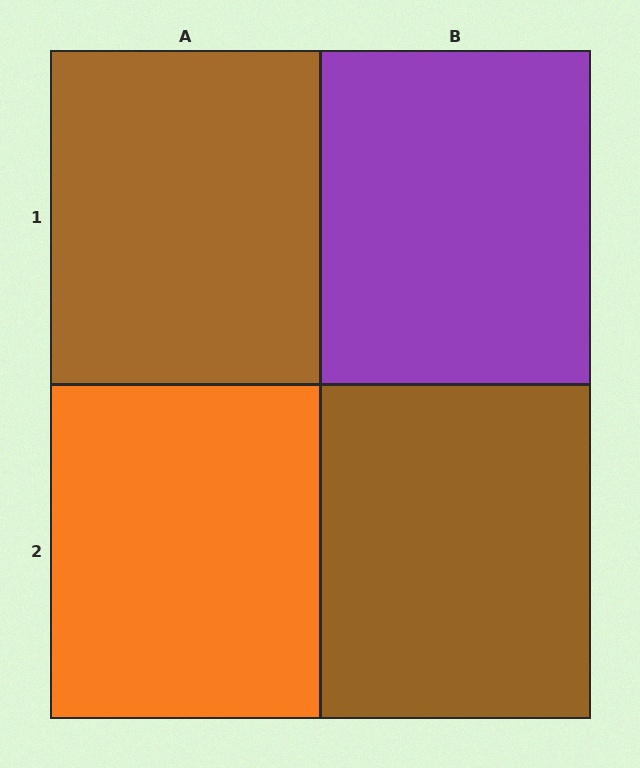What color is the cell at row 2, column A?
Orange.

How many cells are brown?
2 cells are brown.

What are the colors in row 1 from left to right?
Brown, purple.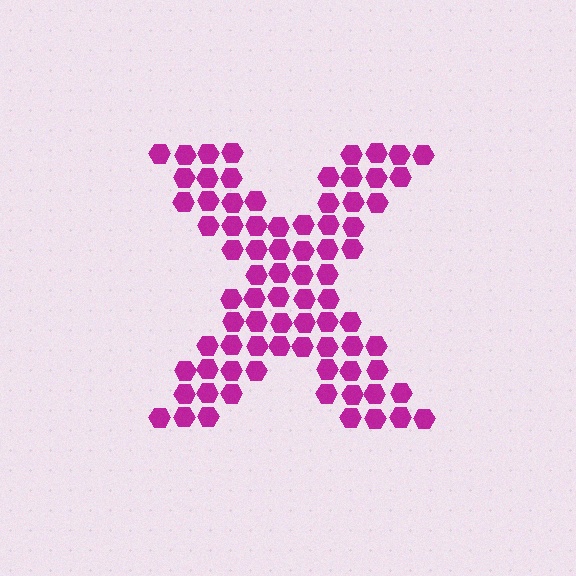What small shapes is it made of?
It is made of small hexagons.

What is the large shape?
The large shape is the letter X.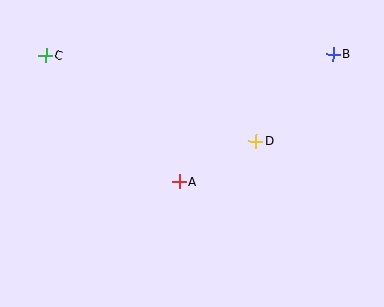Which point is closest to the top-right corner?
Point B is closest to the top-right corner.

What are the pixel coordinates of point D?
Point D is at (256, 141).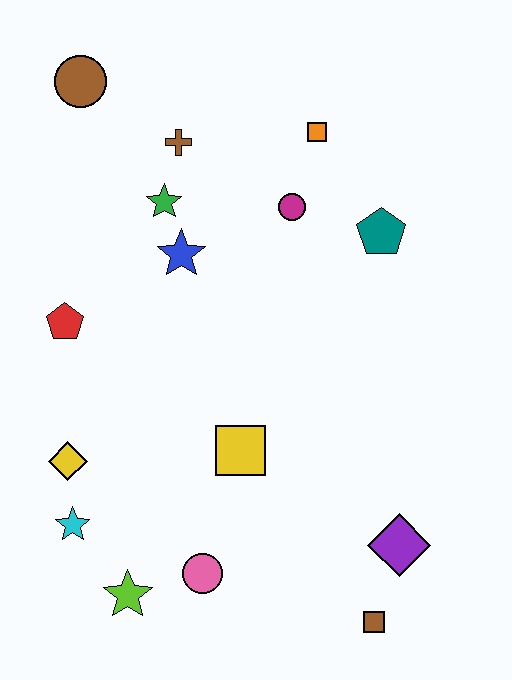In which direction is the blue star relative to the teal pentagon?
The blue star is to the left of the teal pentagon.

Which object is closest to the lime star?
The pink circle is closest to the lime star.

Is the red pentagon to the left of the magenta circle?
Yes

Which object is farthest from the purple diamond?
The brown circle is farthest from the purple diamond.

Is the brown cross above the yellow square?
Yes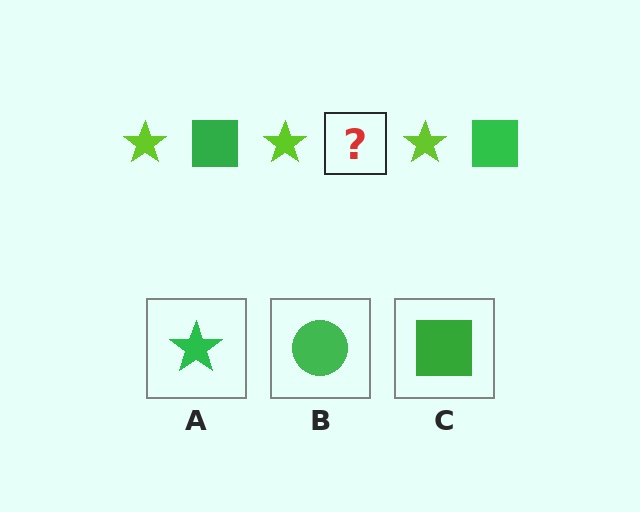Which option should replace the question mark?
Option C.